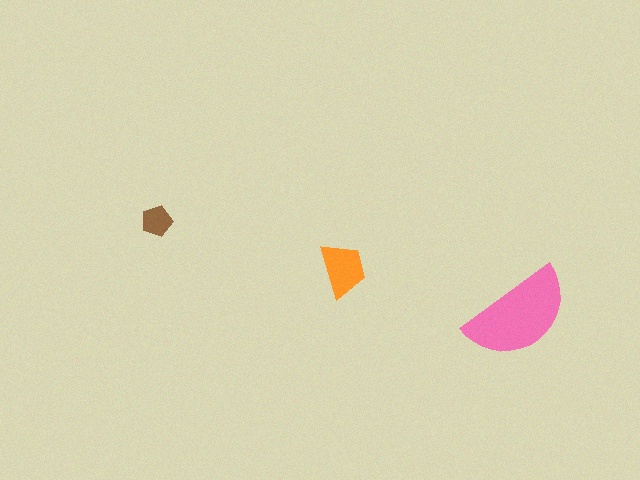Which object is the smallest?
The brown pentagon.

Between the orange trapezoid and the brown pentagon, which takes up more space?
The orange trapezoid.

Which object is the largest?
The pink semicircle.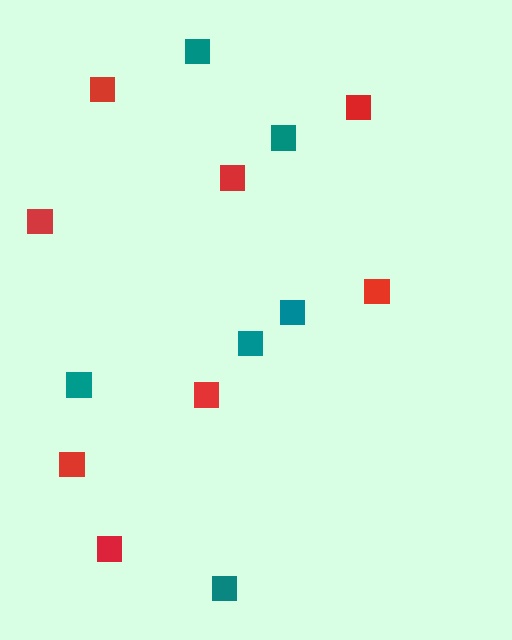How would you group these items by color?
There are 2 groups: one group of red squares (8) and one group of teal squares (6).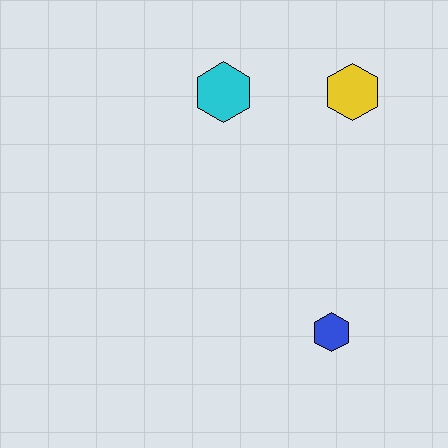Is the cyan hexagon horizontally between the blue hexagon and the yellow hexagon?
No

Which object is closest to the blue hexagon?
The yellow hexagon is closest to the blue hexagon.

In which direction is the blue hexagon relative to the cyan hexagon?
The blue hexagon is below the cyan hexagon.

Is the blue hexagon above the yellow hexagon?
No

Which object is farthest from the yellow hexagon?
The blue hexagon is farthest from the yellow hexagon.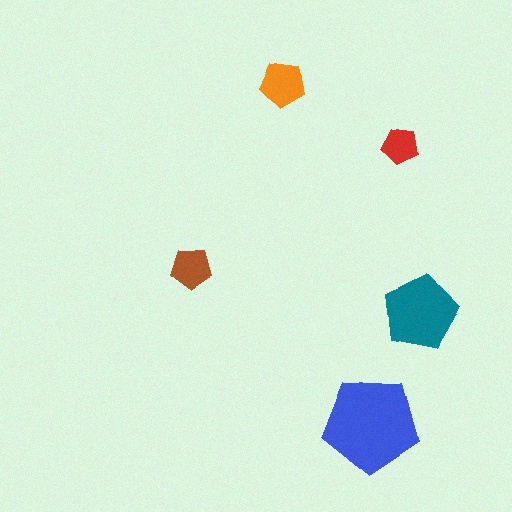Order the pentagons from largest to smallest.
the blue one, the teal one, the orange one, the brown one, the red one.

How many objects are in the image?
There are 5 objects in the image.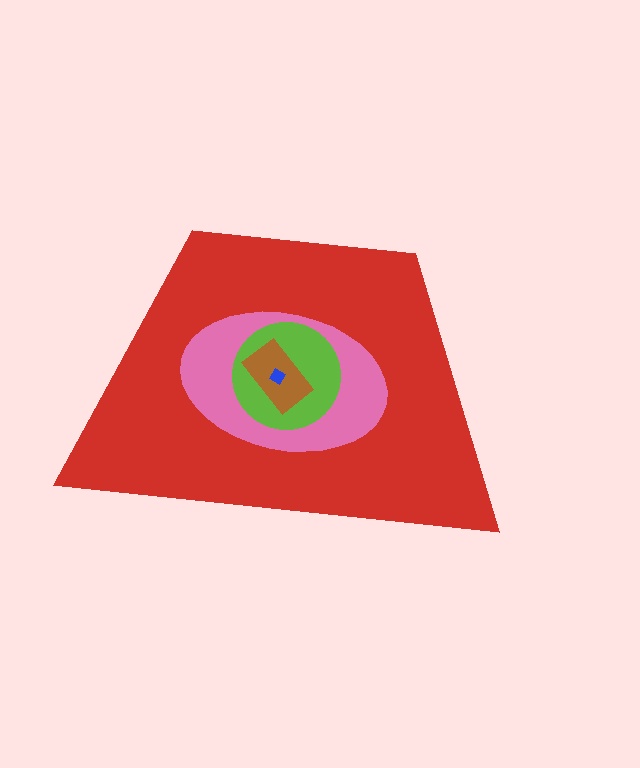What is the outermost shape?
The red trapezoid.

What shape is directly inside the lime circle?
The brown rectangle.